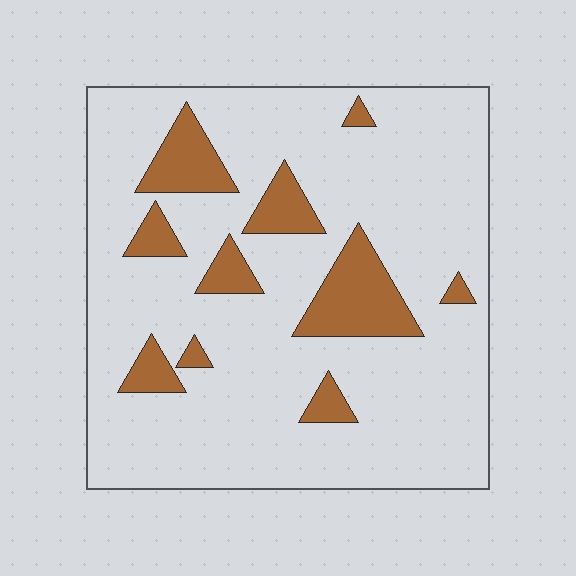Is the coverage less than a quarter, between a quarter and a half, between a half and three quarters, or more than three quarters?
Less than a quarter.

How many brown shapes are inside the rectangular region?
10.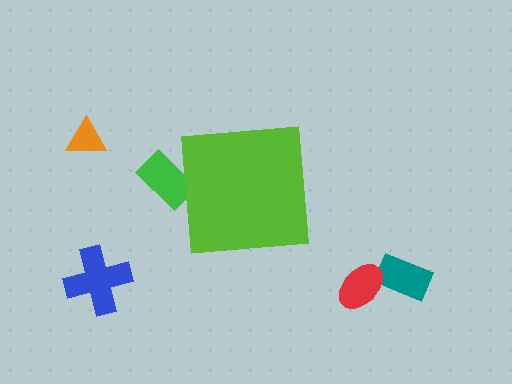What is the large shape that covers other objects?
A lime square.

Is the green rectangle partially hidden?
Yes, the green rectangle is partially hidden behind the lime square.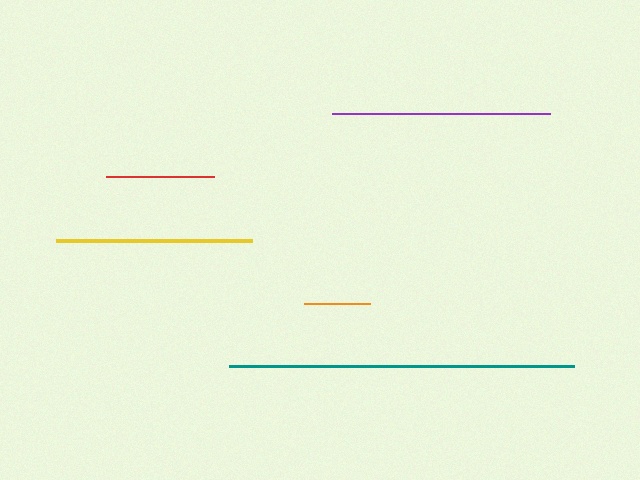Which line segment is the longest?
The teal line is the longest at approximately 345 pixels.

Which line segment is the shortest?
The orange line is the shortest at approximately 66 pixels.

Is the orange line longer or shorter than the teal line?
The teal line is longer than the orange line.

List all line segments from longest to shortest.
From longest to shortest: teal, purple, yellow, red, orange.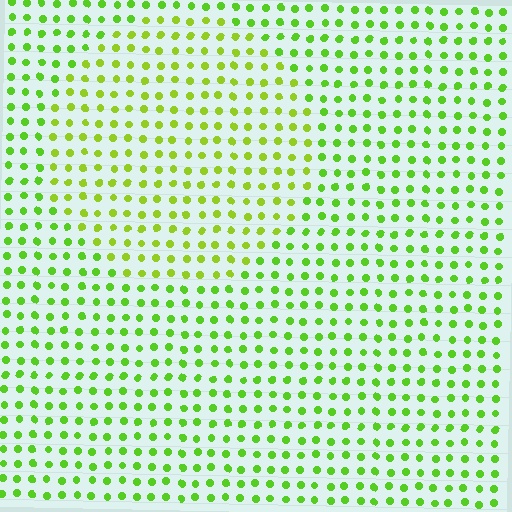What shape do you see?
I see a circle.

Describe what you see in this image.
The image is filled with small lime elements in a uniform arrangement. A circle-shaped region is visible where the elements are tinted to a slightly different hue, forming a subtle color boundary.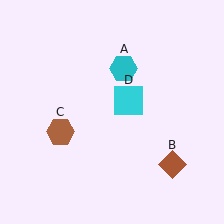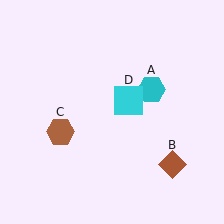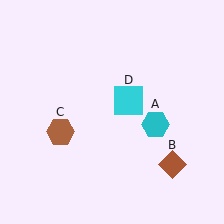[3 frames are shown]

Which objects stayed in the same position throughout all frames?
Brown diamond (object B) and brown hexagon (object C) and cyan square (object D) remained stationary.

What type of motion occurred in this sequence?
The cyan hexagon (object A) rotated clockwise around the center of the scene.